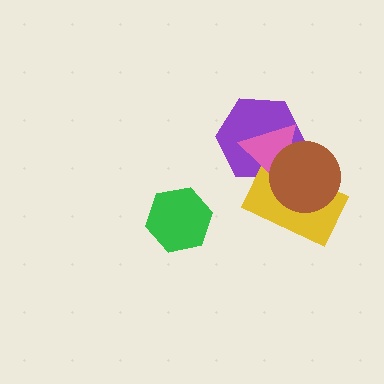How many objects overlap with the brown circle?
3 objects overlap with the brown circle.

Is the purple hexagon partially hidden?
Yes, it is partially covered by another shape.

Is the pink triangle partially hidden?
Yes, it is partially covered by another shape.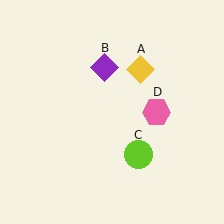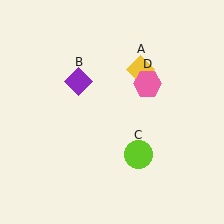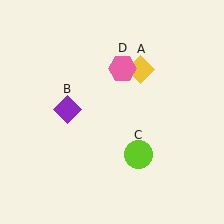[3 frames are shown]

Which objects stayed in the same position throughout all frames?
Yellow diamond (object A) and lime circle (object C) remained stationary.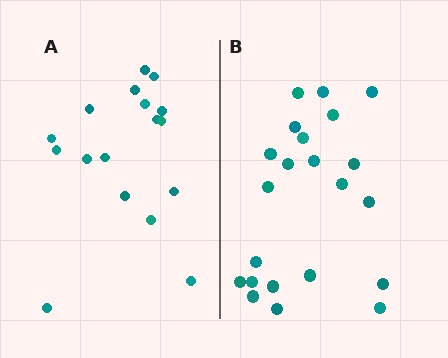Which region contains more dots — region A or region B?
Region B (the right region) has more dots.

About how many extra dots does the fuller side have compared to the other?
Region B has about 5 more dots than region A.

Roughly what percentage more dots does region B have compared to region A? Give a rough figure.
About 30% more.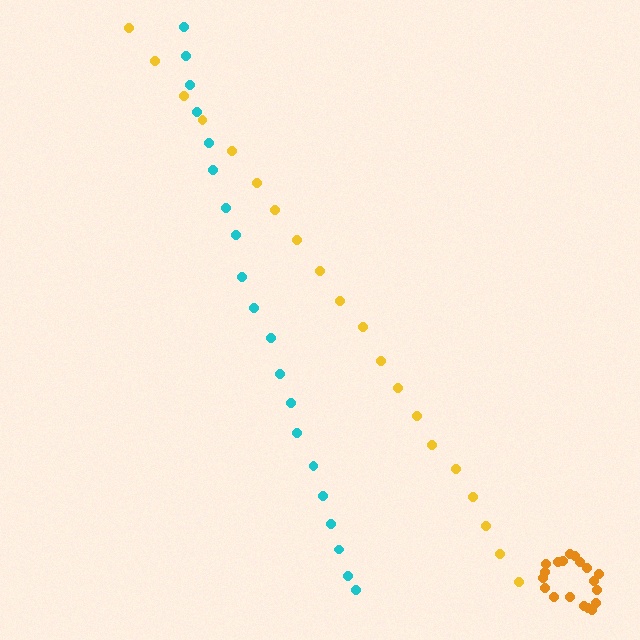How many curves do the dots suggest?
There are 3 distinct paths.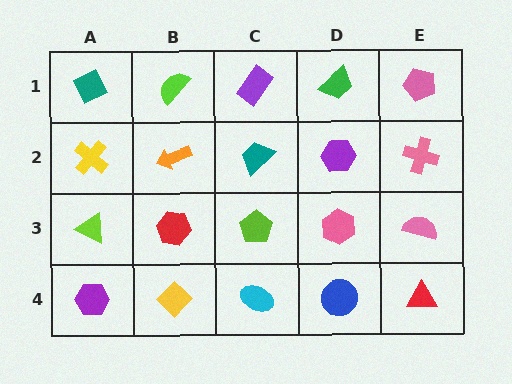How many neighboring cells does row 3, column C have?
4.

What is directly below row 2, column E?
A pink semicircle.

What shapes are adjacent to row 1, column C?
A teal trapezoid (row 2, column C), a lime semicircle (row 1, column B), a green trapezoid (row 1, column D).